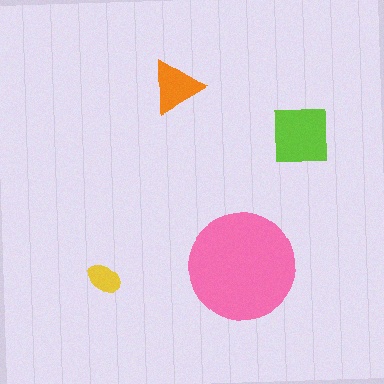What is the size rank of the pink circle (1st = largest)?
1st.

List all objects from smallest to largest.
The yellow ellipse, the orange triangle, the lime square, the pink circle.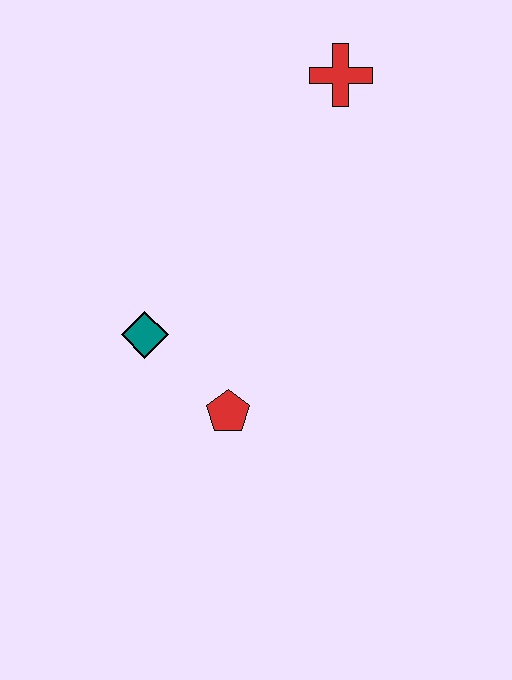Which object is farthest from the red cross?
The red pentagon is farthest from the red cross.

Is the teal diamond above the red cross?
No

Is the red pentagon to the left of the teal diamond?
No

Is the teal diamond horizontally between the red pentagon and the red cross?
No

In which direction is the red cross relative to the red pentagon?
The red cross is above the red pentagon.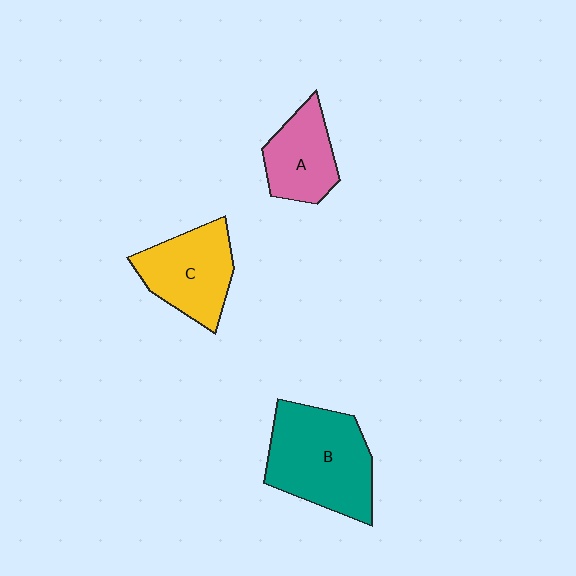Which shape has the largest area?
Shape B (teal).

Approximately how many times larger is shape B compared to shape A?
Approximately 1.7 times.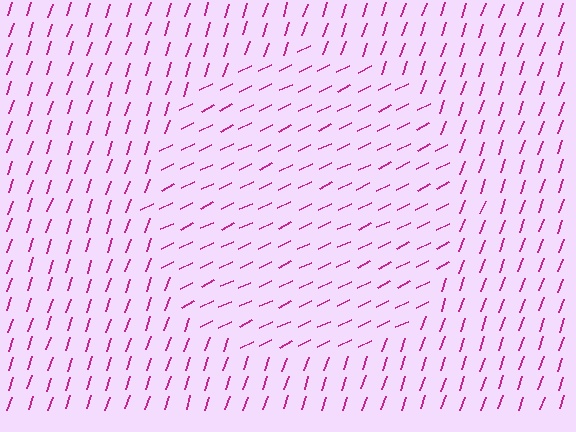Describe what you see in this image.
The image is filled with small magenta line segments. A circle region in the image has lines oriented differently from the surrounding lines, creating a visible texture boundary.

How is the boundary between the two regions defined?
The boundary is defined purely by a change in line orientation (approximately 45 degrees difference). All lines are the same color and thickness.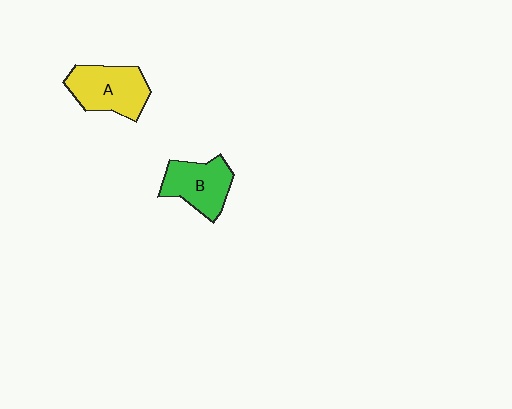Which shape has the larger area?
Shape A (yellow).